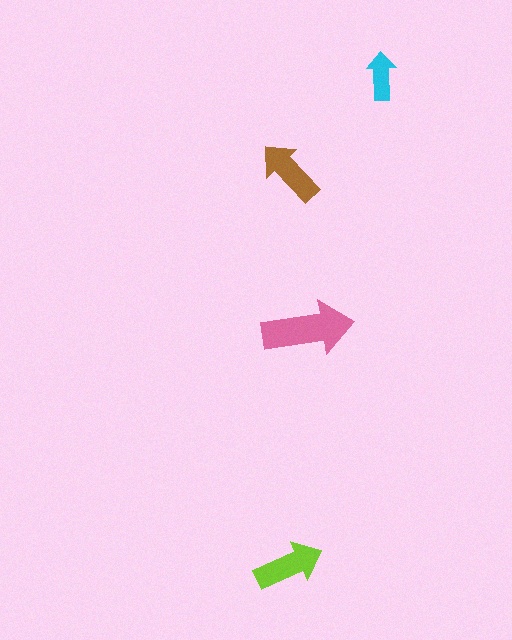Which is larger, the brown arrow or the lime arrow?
The lime one.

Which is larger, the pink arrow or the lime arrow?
The pink one.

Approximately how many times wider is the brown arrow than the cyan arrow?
About 1.5 times wider.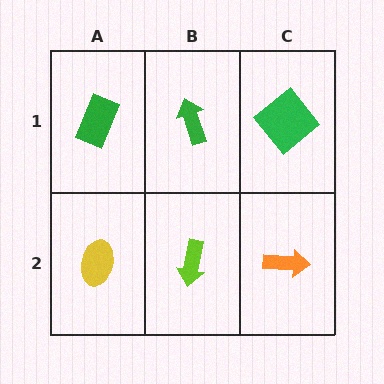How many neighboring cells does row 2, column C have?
2.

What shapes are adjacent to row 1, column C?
An orange arrow (row 2, column C), a green arrow (row 1, column B).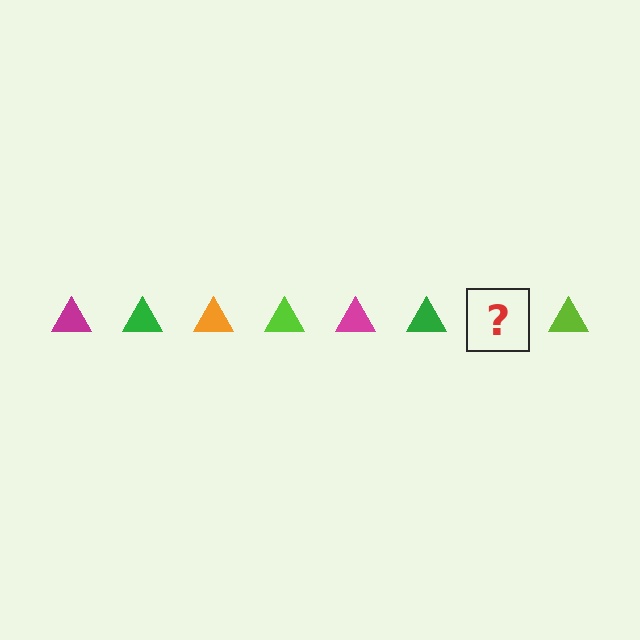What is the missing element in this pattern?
The missing element is an orange triangle.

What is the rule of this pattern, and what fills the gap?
The rule is that the pattern cycles through magenta, green, orange, lime triangles. The gap should be filled with an orange triangle.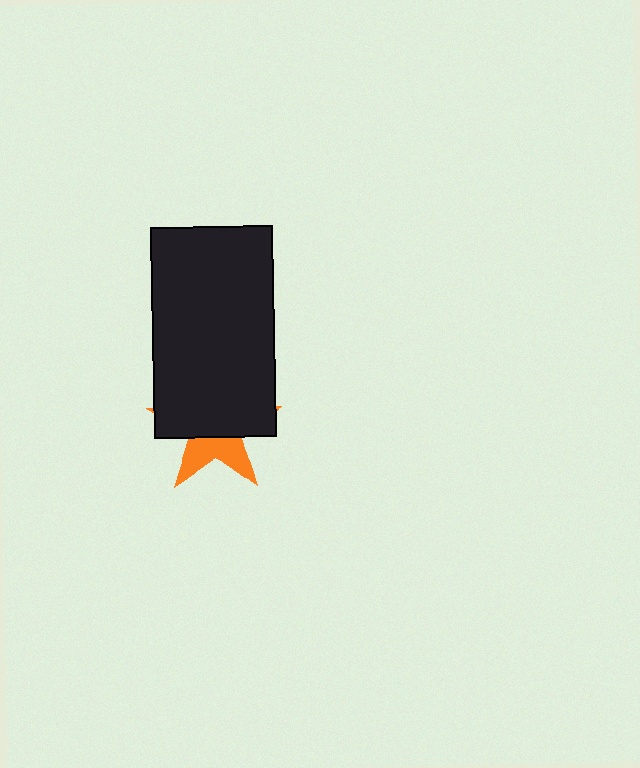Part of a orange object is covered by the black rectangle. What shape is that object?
It is a star.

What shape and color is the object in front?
The object in front is a black rectangle.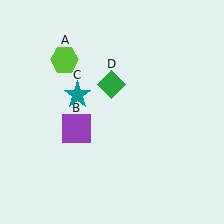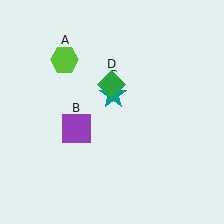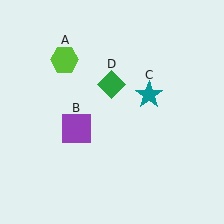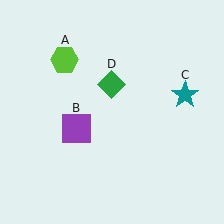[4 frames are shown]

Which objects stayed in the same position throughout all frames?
Lime hexagon (object A) and purple square (object B) and green diamond (object D) remained stationary.